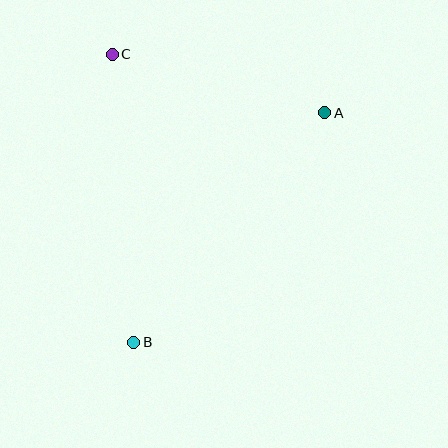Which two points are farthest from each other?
Points A and B are farthest from each other.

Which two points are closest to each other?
Points A and C are closest to each other.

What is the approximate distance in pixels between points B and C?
The distance between B and C is approximately 289 pixels.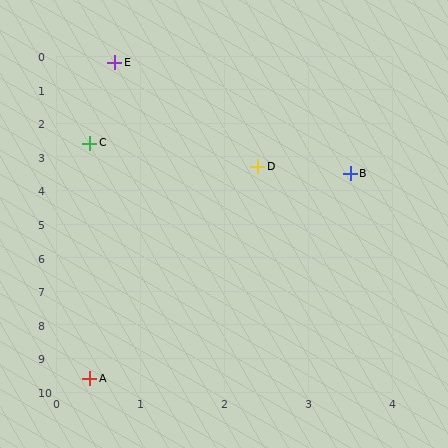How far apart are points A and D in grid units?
Points A and D are about 6.6 grid units apart.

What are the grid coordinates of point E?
Point E is at approximately (0.7, 0.2).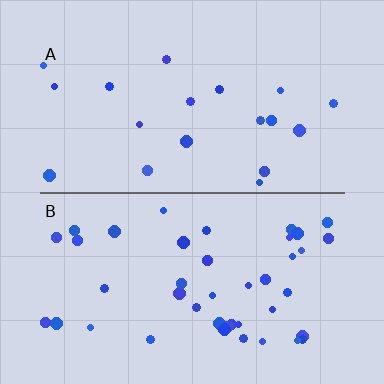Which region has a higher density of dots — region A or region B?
B (the bottom).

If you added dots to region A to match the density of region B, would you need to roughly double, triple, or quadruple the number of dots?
Approximately double.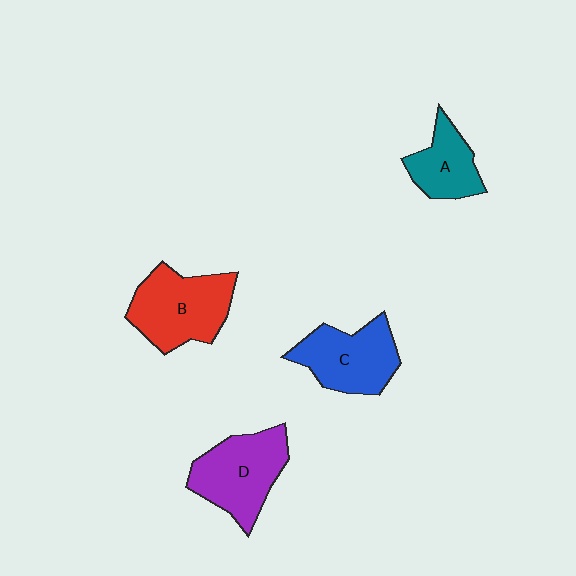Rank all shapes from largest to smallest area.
From largest to smallest: B (red), D (purple), C (blue), A (teal).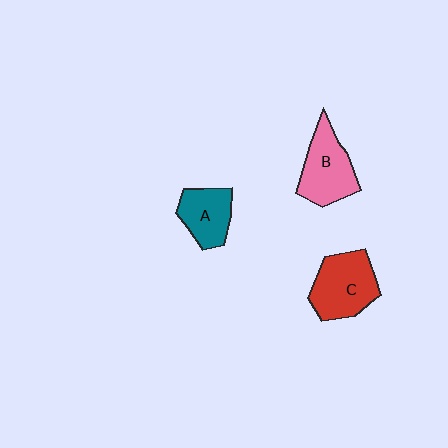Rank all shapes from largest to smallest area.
From largest to smallest: C (red), B (pink), A (teal).